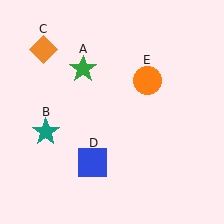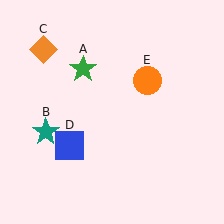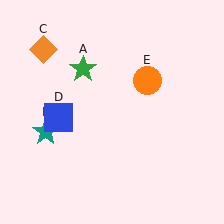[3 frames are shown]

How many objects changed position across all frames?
1 object changed position: blue square (object D).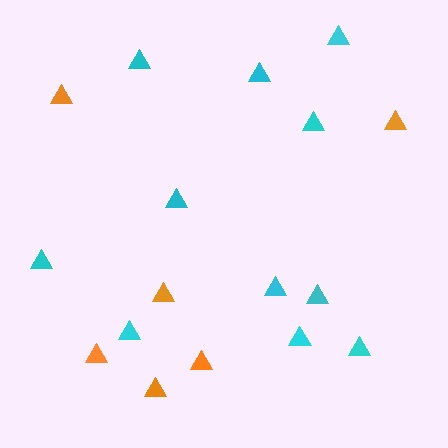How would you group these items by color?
There are 2 groups: one group of orange triangles (6) and one group of cyan triangles (11).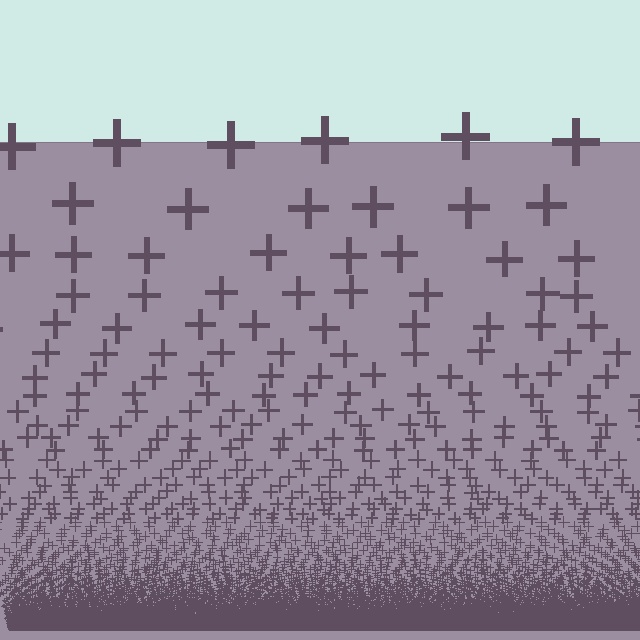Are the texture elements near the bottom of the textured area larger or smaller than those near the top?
Smaller. The gradient is inverted — elements near the bottom are smaller and denser.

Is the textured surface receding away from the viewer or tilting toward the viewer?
The surface appears to tilt toward the viewer. Texture elements get larger and sparser toward the top.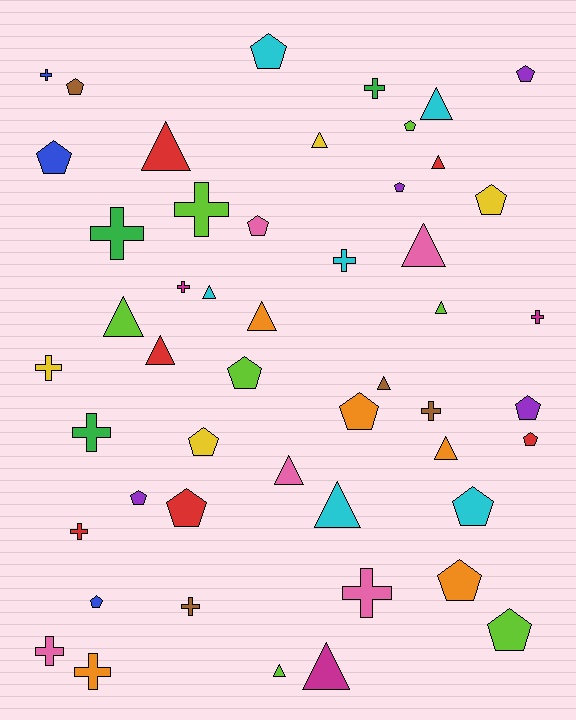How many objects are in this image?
There are 50 objects.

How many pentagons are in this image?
There are 19 pentagons.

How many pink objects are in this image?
There are 5 pink objects.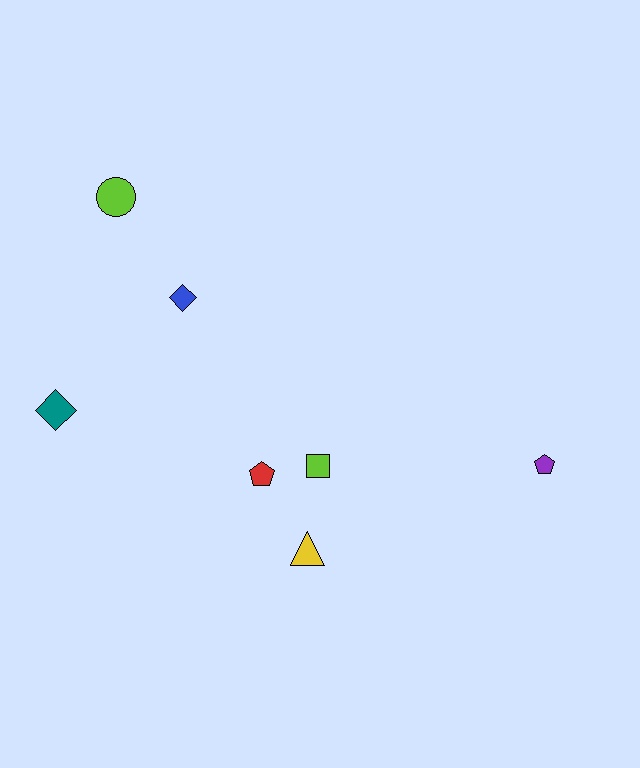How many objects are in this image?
There are 7 objects.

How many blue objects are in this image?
There is 1 blue object.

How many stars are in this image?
There are no stars.